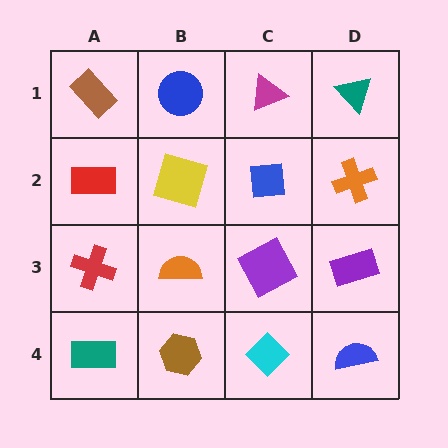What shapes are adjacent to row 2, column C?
A magenta triangle (row 1, column C), a purple square (row 3, column C), a yellow square (row 2, column B), an orange cross (row 2, column D).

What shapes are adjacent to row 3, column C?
A blue square (row 2, column C), a cyan diamond (row 4, column C), an orange semicircle (row 3, column B), a purple rectangle (row 3, column D).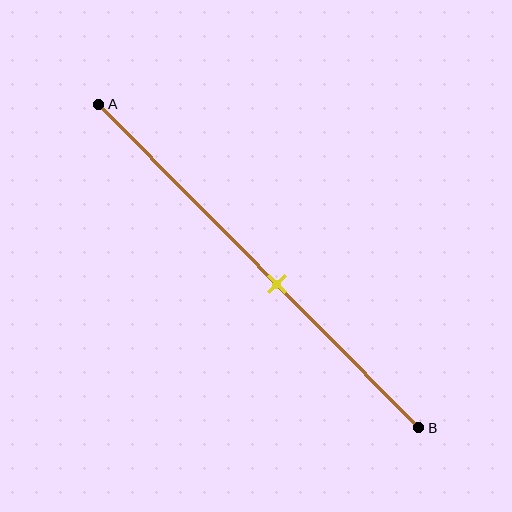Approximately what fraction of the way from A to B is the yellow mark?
The yellow mark is approximately 55% of the way from A to B.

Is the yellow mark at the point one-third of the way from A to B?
No, the mark is at about 55% from A, not at the 33% one-third point.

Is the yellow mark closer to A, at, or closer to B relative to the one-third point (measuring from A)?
The yellow mark is closer to point B than the one-third point of segment AB.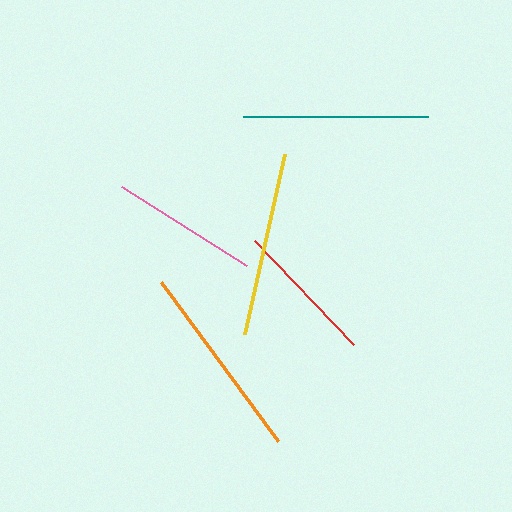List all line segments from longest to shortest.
From longest to shortest: orange, teal, yellow, pink, red.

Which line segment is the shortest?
The red line is the shortest at approximately 144 pixels.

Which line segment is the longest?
The orange line is the longest at approximately 197 pixels.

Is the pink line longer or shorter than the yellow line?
The yellow line is longer than the pink line.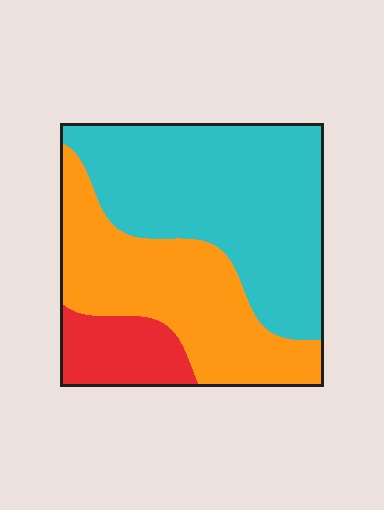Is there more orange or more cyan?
Cyan.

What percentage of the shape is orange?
Orange covers around 35% of the shape.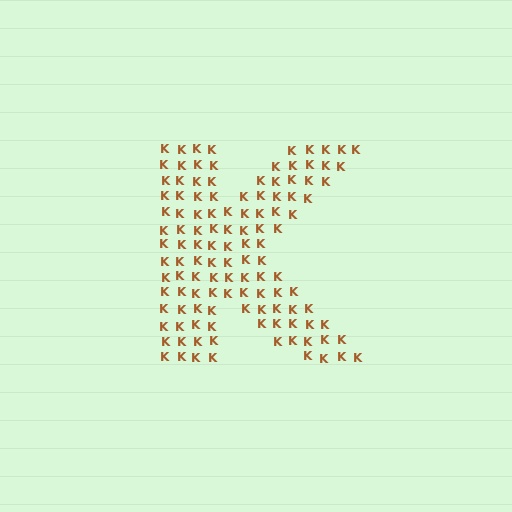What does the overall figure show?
The overall figure shows the letter K.